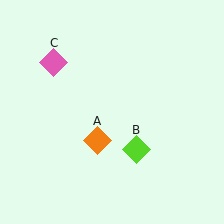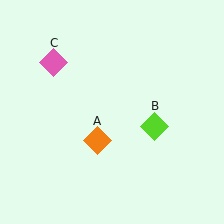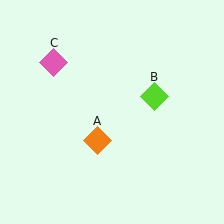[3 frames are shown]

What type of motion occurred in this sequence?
The lime diamond (object B) rotated counterclockwise around the center of the scene.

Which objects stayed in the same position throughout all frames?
Orange diamond (object A) and pink diamond (object C) remained stationary.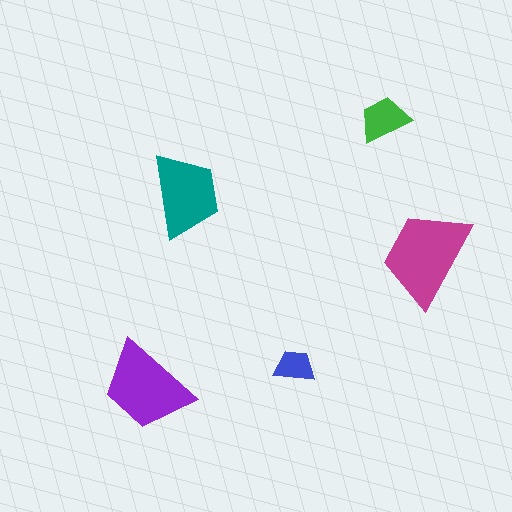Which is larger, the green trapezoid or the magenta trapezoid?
The magenta one.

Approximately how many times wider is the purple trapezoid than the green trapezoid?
About 2 times wider.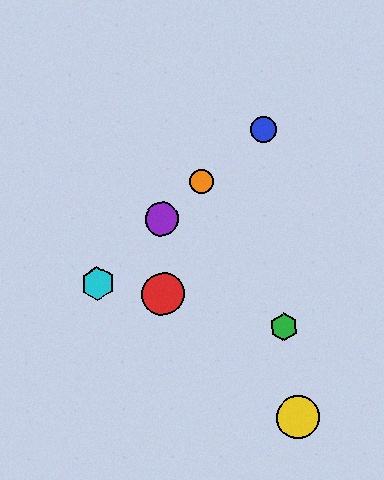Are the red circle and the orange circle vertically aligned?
No, the red circle is at x≈163 and the orange circle is at x≈202.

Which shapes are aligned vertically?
The red circle, the purple circle are aligned vertically.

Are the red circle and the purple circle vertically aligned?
Yes, both are at x≈163.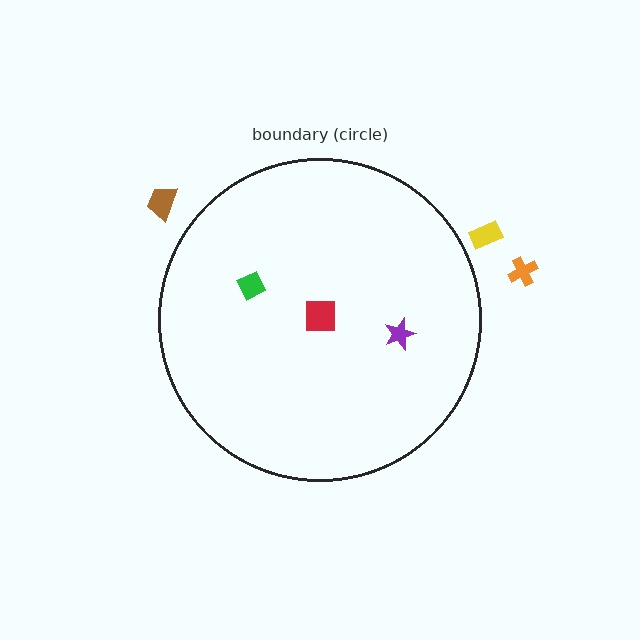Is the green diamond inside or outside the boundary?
Inside.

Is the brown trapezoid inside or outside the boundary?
Outside.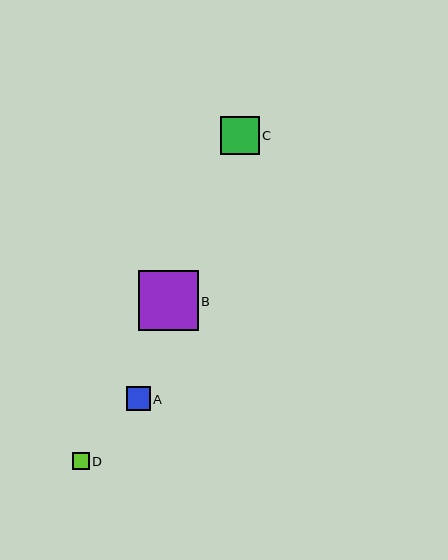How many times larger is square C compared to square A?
Square C is approximately 1.6 times the size of square A.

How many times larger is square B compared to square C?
Square B is approximately 1.5 times the size of square C.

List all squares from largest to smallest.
From largest to smallest: B, C, A, D.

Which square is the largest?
Square B is the largest with a size of approximately 60 pixels.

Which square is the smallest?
Square D is the smallest with a size of approximately 17 pixels.